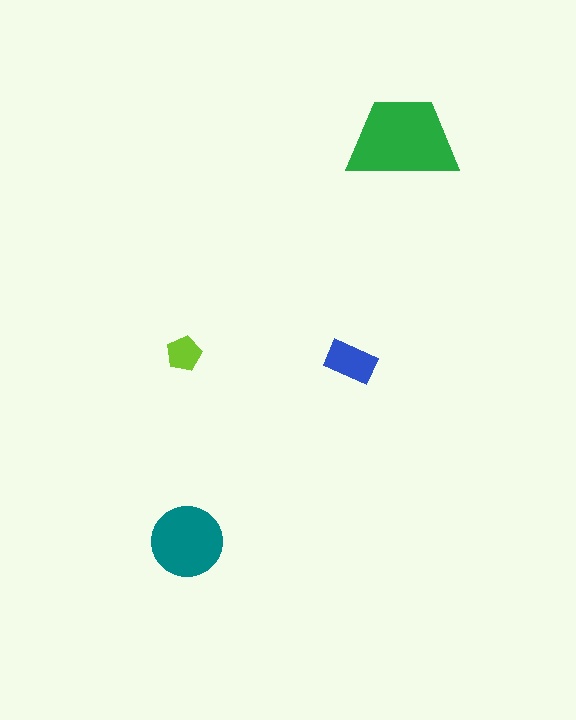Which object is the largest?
The green trapezoid.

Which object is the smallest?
The lime pentagon.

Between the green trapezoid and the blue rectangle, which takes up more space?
The green trapezoid.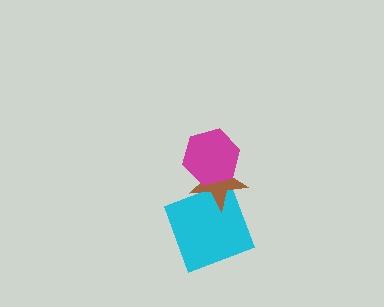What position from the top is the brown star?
The brown star is 2nd from the top.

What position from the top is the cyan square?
The cyan square is 3rd from the top.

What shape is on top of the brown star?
The magenta hexagon is on top of the brown star.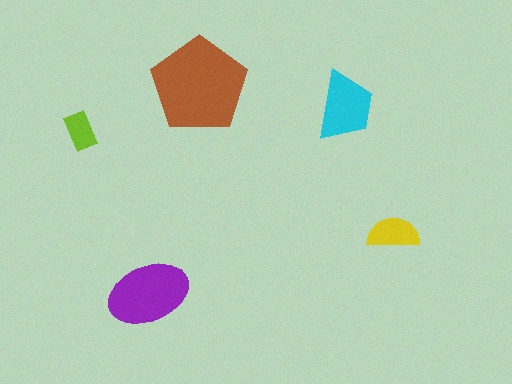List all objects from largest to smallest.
The brown pentagon, the purple ellipse, the cyan trapezoid, the yellow semicircle, the lime rectangle.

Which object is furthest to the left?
The lime rectangle is leftmost.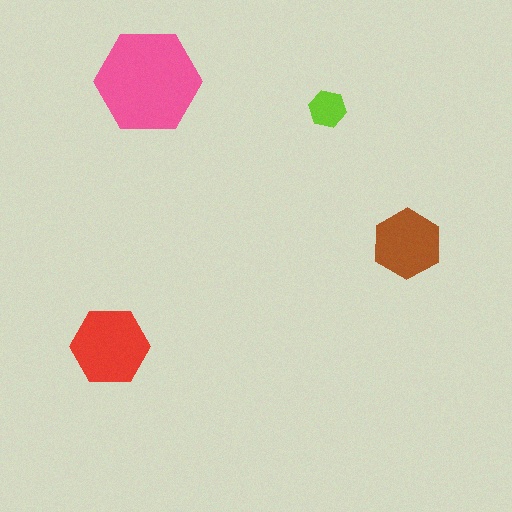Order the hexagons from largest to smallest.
the pink one, the red one, the brown one, the lime one.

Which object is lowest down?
The red hexagon is bottommost.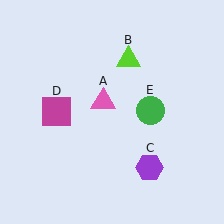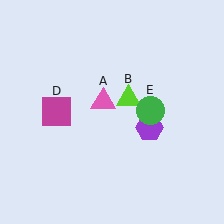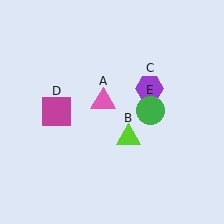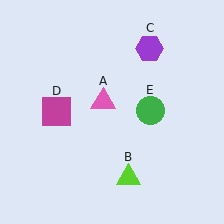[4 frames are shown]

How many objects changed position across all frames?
2 objects changed position: lime triangle (object B), purple hexagon (object C).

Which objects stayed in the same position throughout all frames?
Pink triangle (object A) and magenta square (object D) and green circle (object E) remained stationary.